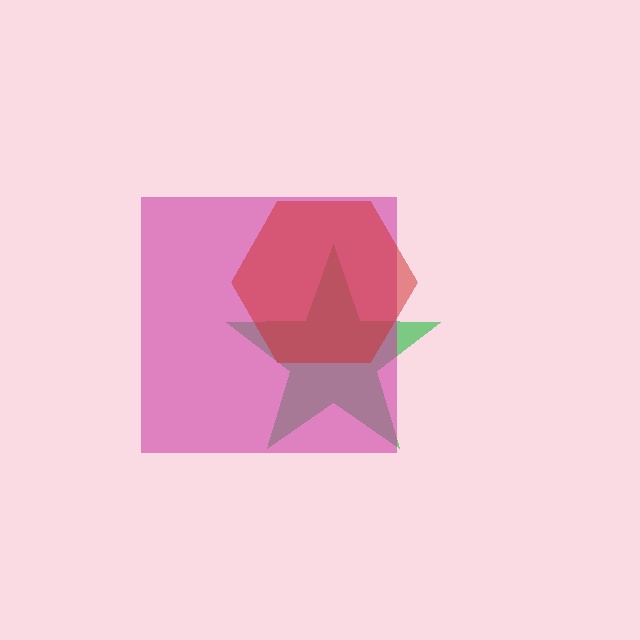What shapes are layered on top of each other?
The layered shapes are: a green star, a magenta square, a red hexagon.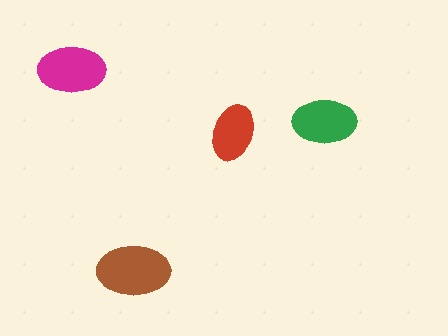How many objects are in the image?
There are 4 objects in the image.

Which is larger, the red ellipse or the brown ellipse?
The brown one.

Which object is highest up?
The magenta ellipse is topmost.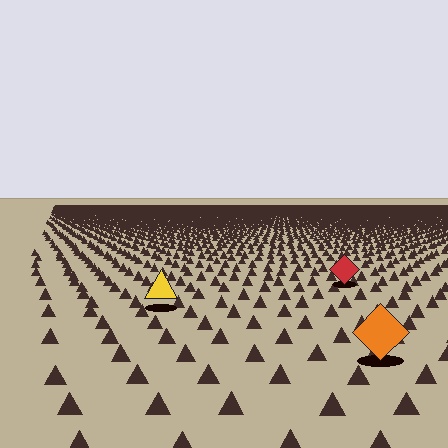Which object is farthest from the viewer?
The red diamond is farthest from the viewer. It appears smaller and the ground texture around it is denser.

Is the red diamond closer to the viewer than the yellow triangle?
No. The yellow triangle is closer — you can tell from the texture gradient: the ground texture is coarser near it.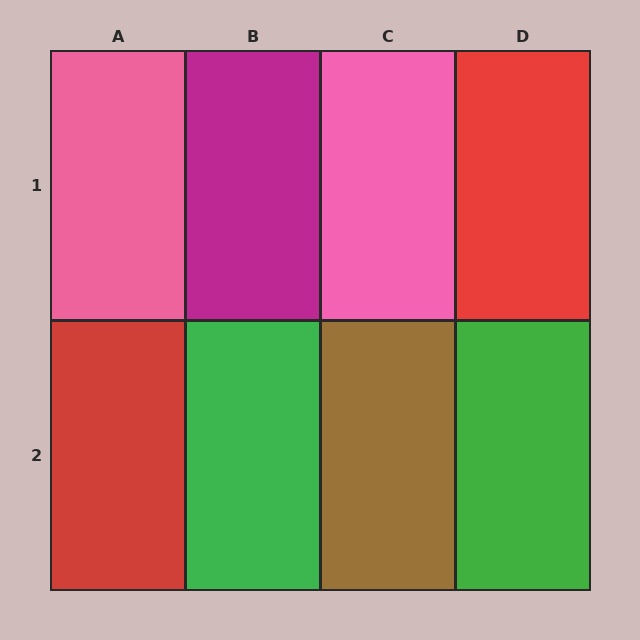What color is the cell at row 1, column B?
Magenta.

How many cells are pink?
2 cells are pink.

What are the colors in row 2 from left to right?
Red, green, brown, green.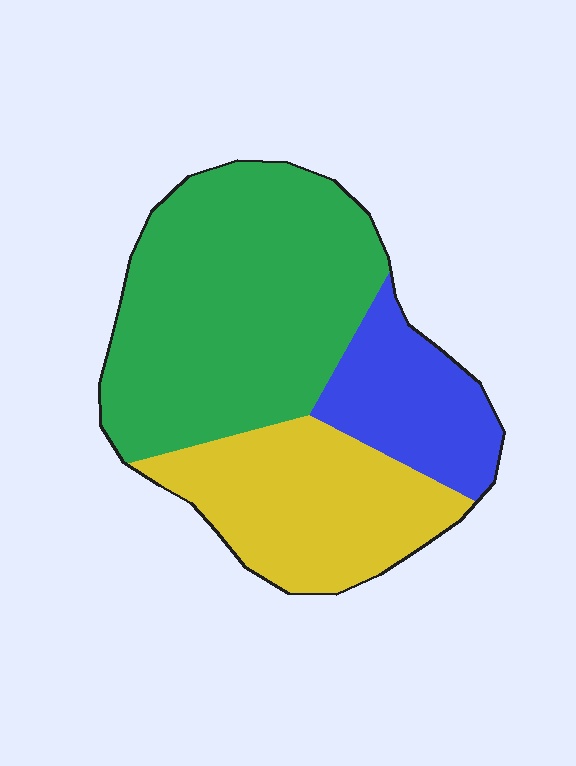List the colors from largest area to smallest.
From largest to smallest: green, yellow, blue.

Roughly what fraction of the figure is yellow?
Yellow takes up between a sixth and a third of the figure.